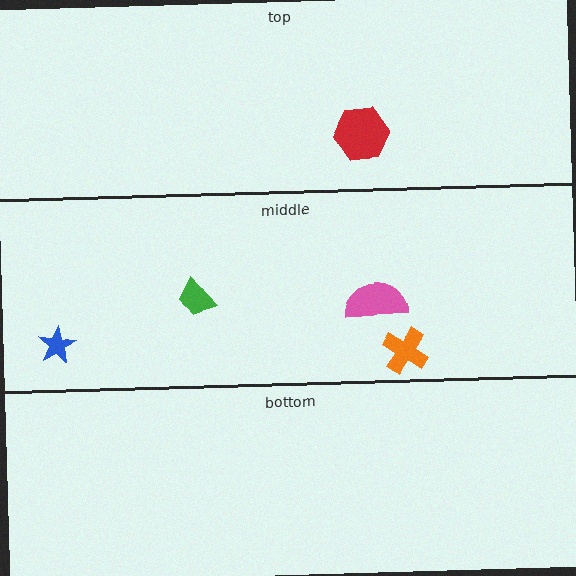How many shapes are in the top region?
1.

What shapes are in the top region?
The red hexagon.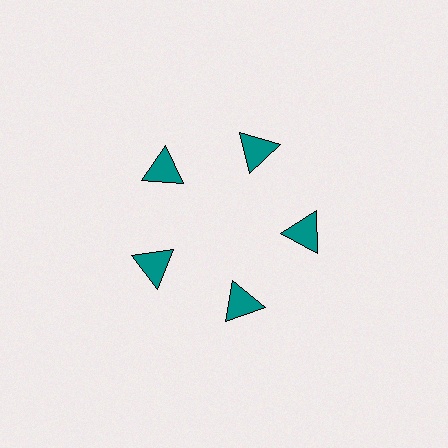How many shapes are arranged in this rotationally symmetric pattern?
There are 5 shapes, arranged in 5 groups of 1.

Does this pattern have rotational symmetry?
Yes, this pattern has 5-fold rotational symmetry. It looks the same after rotating 72 degrees around the center.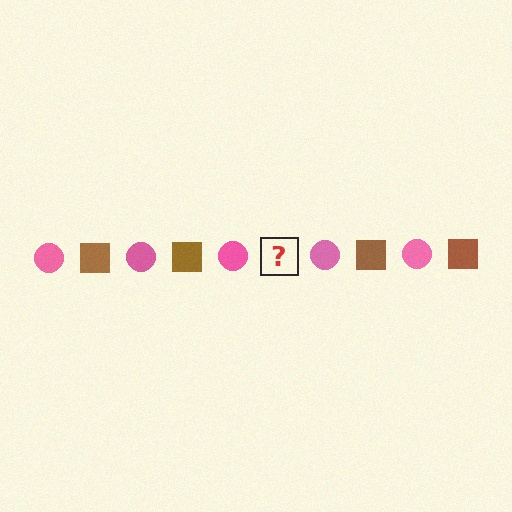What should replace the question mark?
The question mark should be replaced with a brown square.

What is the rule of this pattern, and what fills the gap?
The rule is that the pattern alternates between pink circle and brown square. The gap should be filled with a brown square.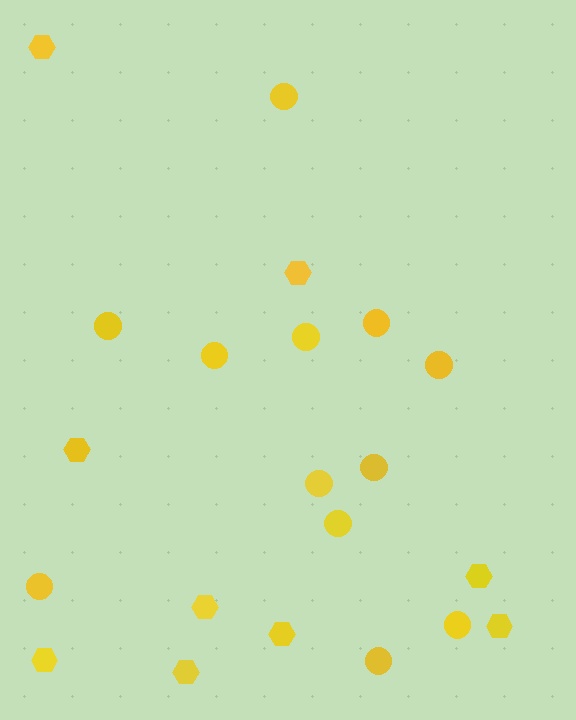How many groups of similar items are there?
There are 2 groups: one group of circles (12) and one group of hexagons (9).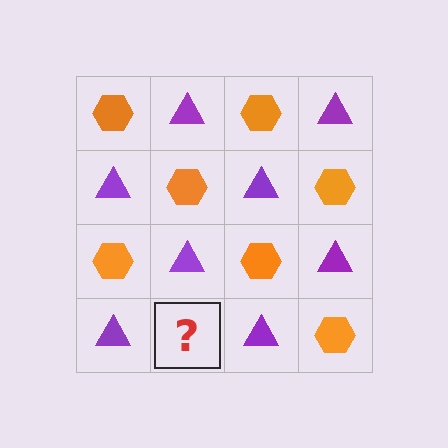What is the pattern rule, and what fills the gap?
The rule is that it alternates orange hexagon and purple triangle in a checkerboard pattern. The gap should be filled with an orange hexagon.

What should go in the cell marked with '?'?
The missing cell should contain an orange hexagon.